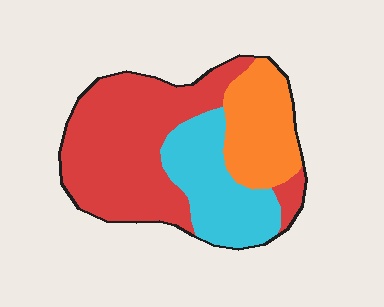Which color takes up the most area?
Red, at roughly 50%.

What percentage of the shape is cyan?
Cyan takes up about one quarter (1/4) of the shape.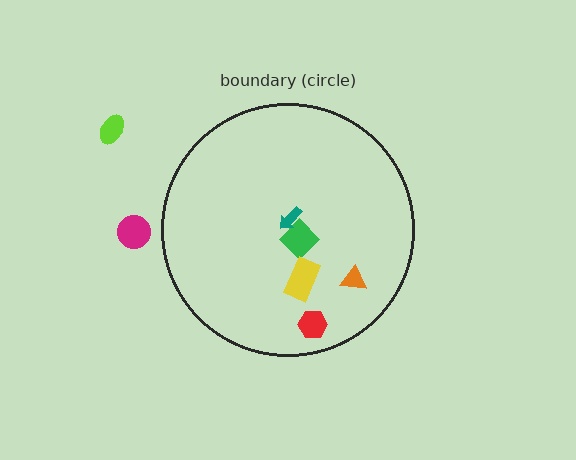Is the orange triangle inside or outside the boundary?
Inside.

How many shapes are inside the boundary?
5 inside, 2 outside.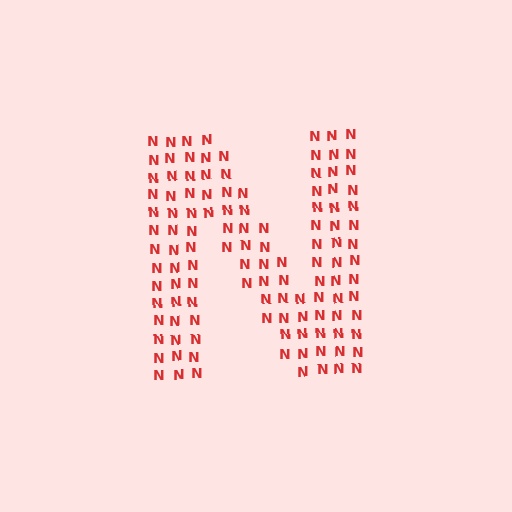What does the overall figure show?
The overall figure shows the letter N.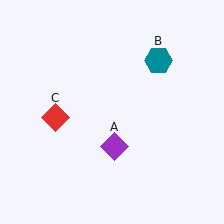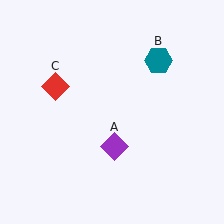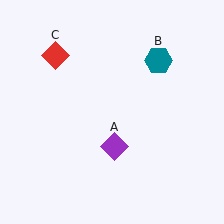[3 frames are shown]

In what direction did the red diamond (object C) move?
The red diamond (object C) moved up.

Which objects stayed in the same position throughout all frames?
Purple diamond (object A) and teal hexagon (object B) remained stationary.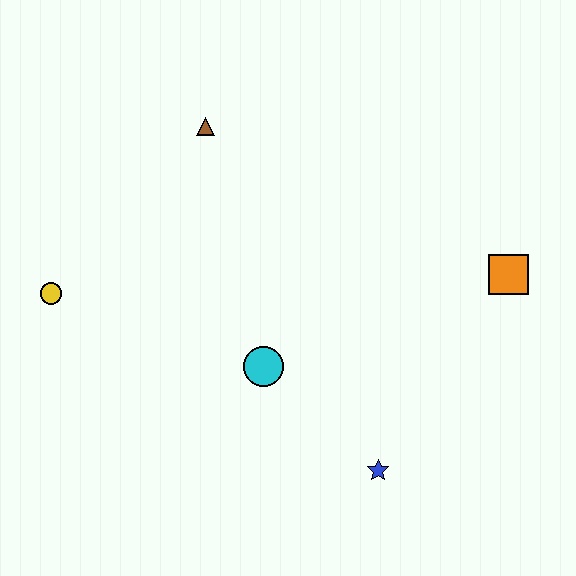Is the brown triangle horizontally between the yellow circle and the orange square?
Yes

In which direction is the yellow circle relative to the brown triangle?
The yellow circle is below the brown triangle.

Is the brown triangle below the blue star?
No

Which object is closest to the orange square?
The blue star is closest to the orange square.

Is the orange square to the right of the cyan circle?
Yes